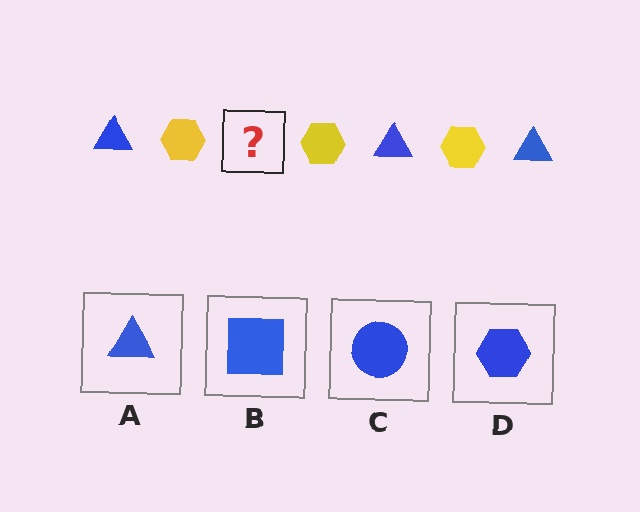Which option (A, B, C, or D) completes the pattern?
A.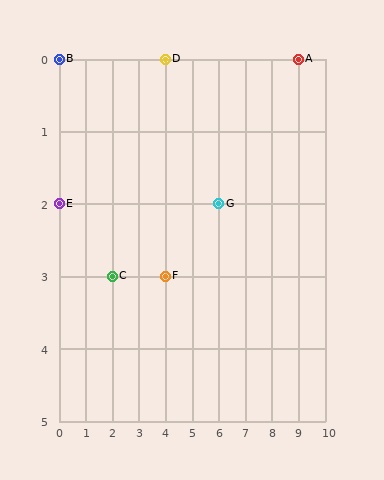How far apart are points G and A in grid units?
Points G and A are 3 columns and 2 rows apart (about 3.6 grid units diagonally).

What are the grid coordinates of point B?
Point B is at grid coordinates (0, 0).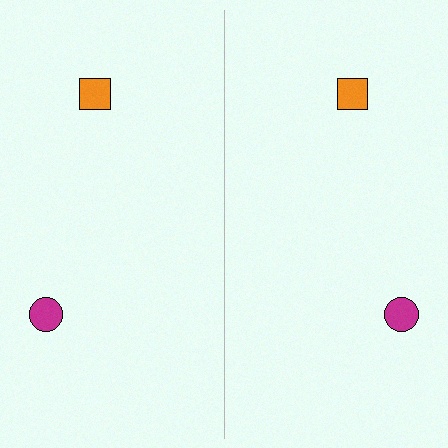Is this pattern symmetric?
Yes, this pattern has bilateral (reflection) symmetry.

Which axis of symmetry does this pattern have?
The pattern has a vertical axis of symmetry running through the center of the image.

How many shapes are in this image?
There are 4 shapes in this image.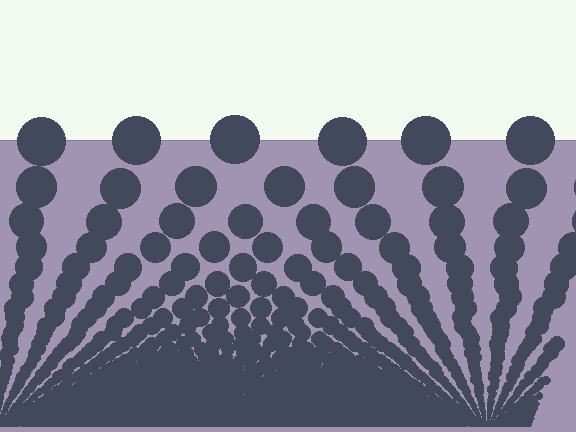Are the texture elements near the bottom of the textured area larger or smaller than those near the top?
Smaller. The gradient is inverted — elements near the bottom are smaller and denser.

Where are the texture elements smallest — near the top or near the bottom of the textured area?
Near the bottom.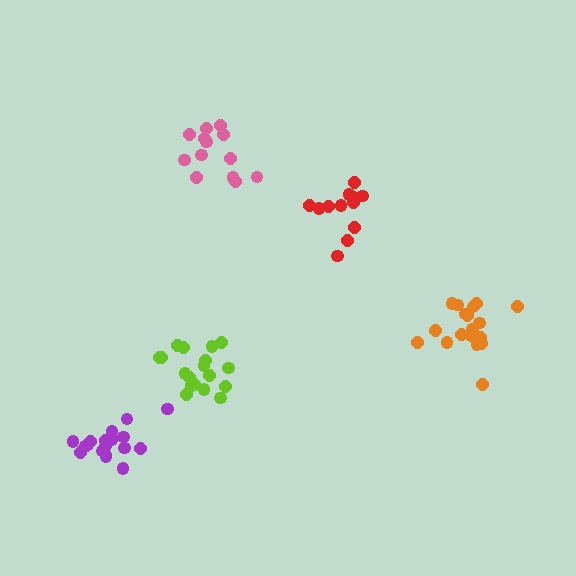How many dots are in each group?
Group 1: 18 dots, Group 2: 18 dots, Group 3: 18 dots, Group 4: 12 dots, Group 5: 13 dots (79 total).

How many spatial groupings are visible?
There are 5 spatial groupings.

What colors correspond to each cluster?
The clusters are colored: purple, lime, orange, red, pink.